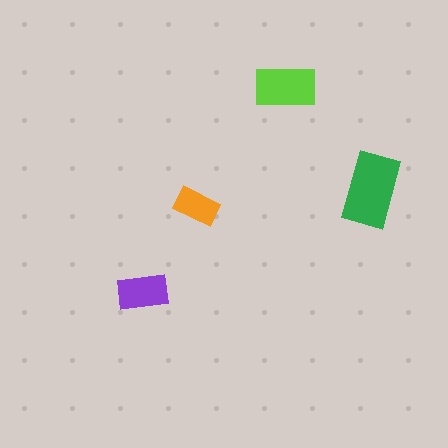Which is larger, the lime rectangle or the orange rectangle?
The lime one.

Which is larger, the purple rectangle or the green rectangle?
The green one.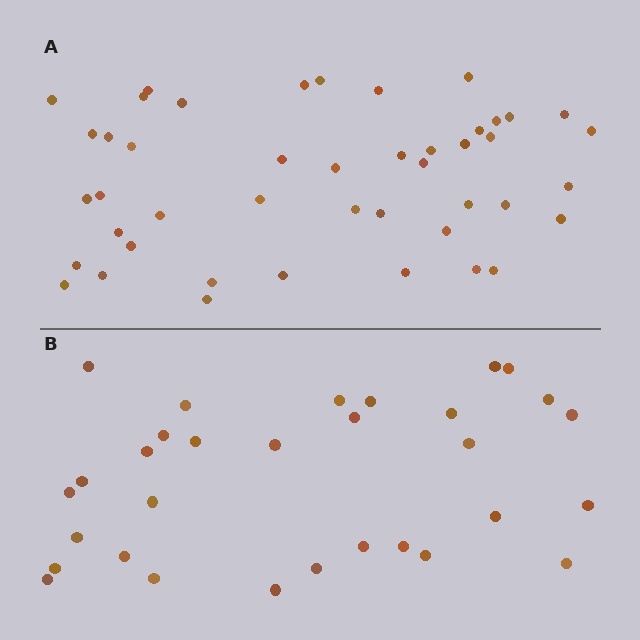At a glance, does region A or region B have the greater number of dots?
Region A (the top region) has more dots.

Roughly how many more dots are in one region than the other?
Region A has approximately 15 more dots than region B.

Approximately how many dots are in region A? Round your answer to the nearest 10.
About 40 dots. (The exact count is 45, which rounds to 40.)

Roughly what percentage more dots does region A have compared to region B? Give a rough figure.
About 45% more.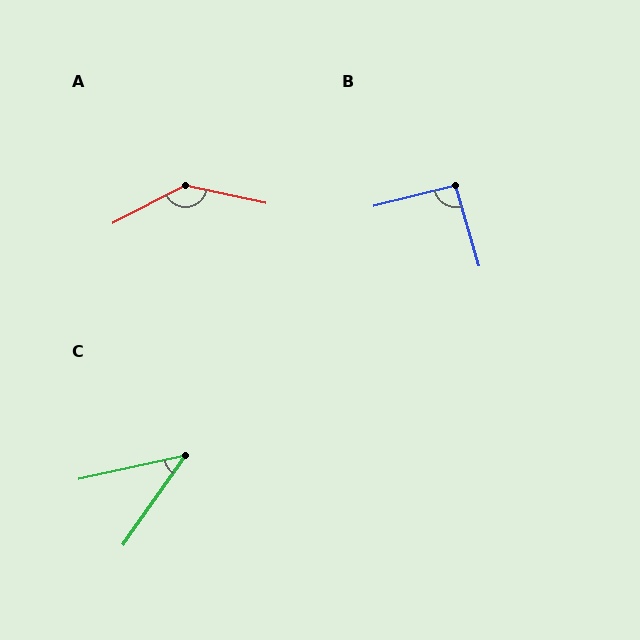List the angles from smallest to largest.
C (43°), B (92°), A (141°).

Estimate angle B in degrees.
Approximately 92 degrees.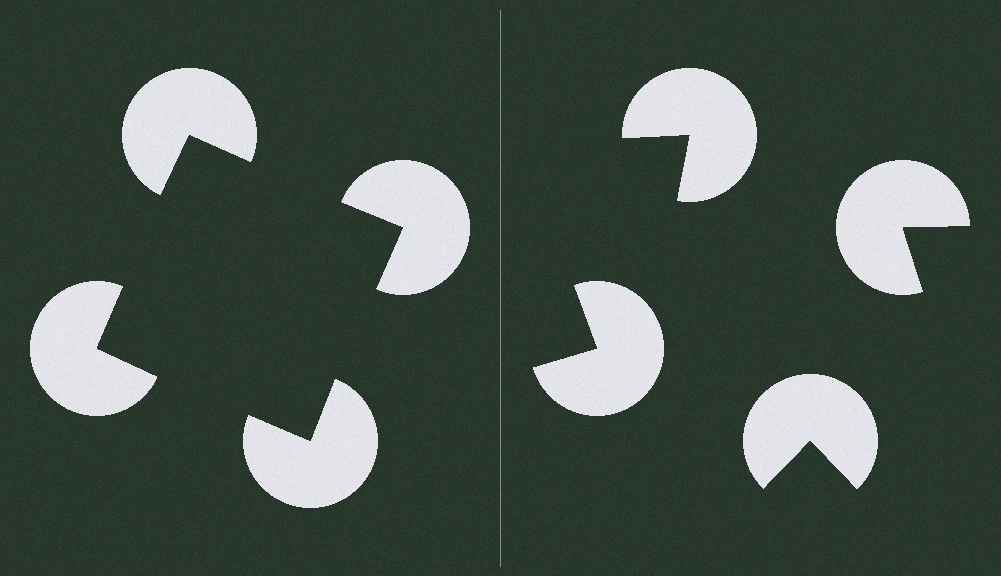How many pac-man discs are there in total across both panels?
8 — 4 on each side.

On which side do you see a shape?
An illusory square appears on the left side. On the right side the wedge cuts are rotated, so no coherent shape forms.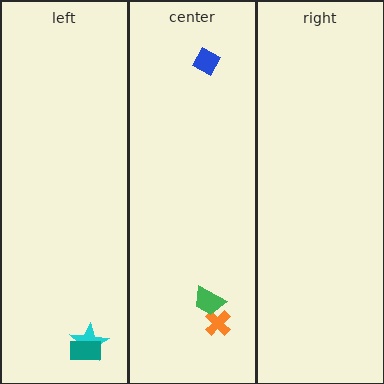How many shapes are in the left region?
2.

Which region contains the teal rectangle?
The left region.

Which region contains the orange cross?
The center region.